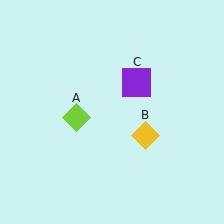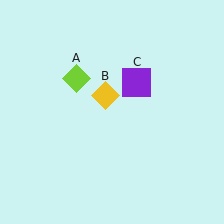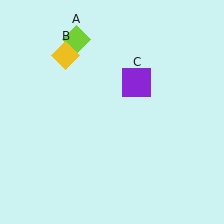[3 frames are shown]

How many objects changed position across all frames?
2 objects changed position: lime diamond (object A), yellow diamond (object B).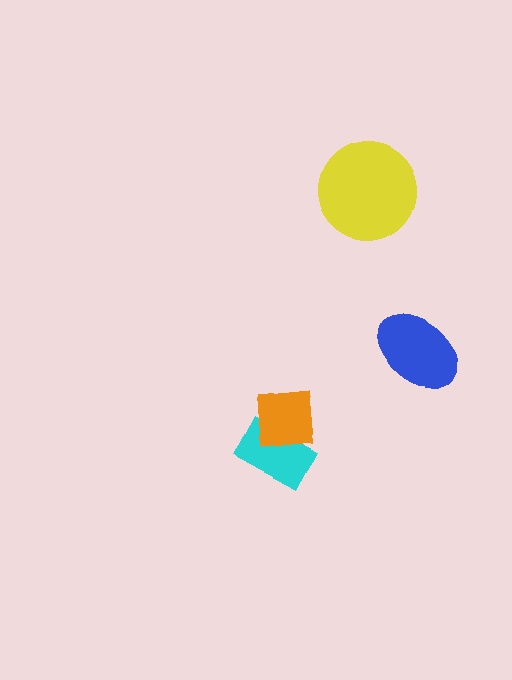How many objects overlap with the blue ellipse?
0 objects overlap with the blue ellipse.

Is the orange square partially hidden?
No, no other shape covers it.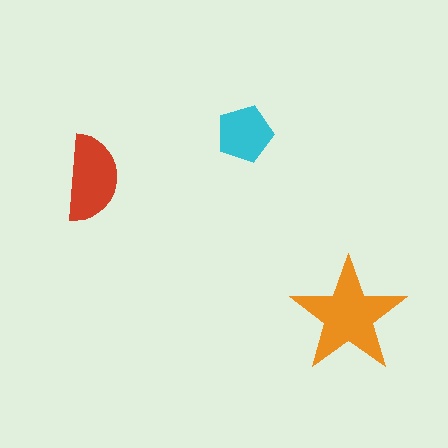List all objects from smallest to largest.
The cyan pentagon, the red semicircle, the orange star.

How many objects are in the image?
There are 3 objects in the image.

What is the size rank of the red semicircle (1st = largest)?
2nd.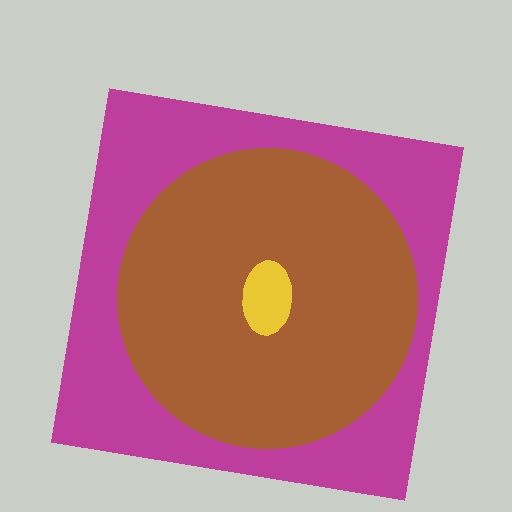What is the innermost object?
The yellow ellipse.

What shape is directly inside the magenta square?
The brown circle.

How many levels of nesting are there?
3.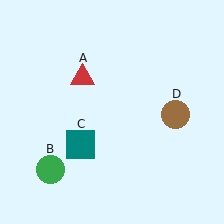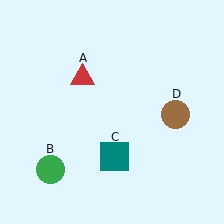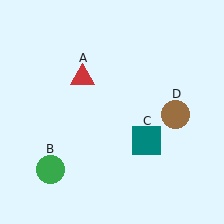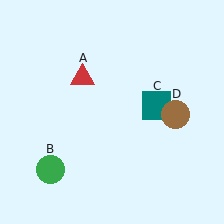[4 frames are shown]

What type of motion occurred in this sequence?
The teal square (object C) rotated counterclockwise around the center of the scene.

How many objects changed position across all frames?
1 object changed position: teal square (object C).